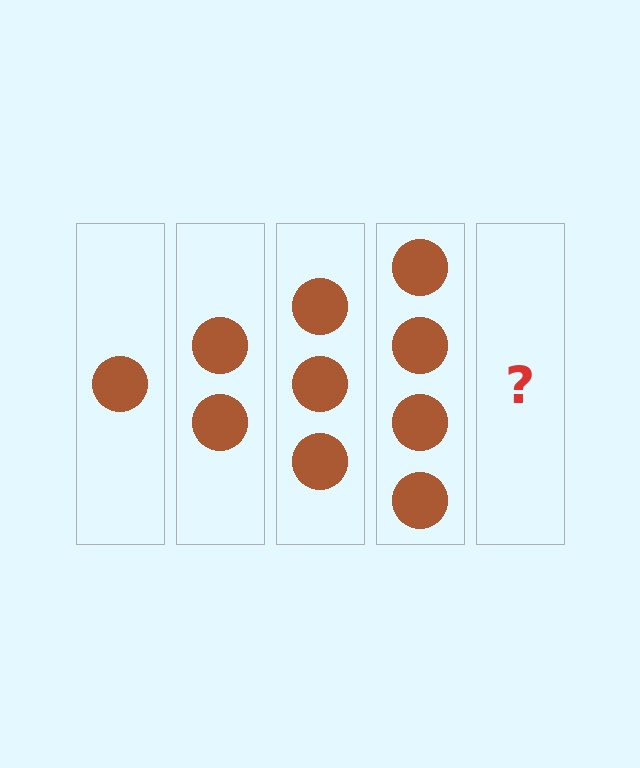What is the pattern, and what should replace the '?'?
The pattern is that each step adds one more circle. The '?' should be 5 circles.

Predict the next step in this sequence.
The next step is 5 circles.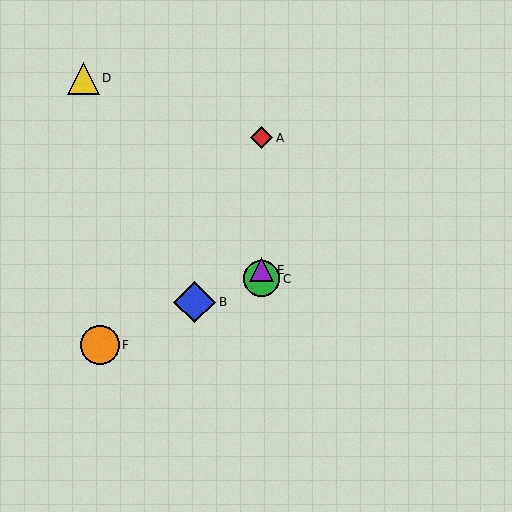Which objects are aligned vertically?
Objects A, C, E are aligned vertically.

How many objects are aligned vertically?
3 objects (A, C, E) are aligned vertically.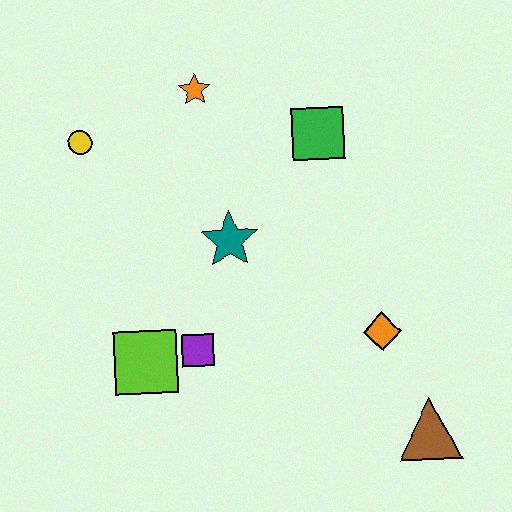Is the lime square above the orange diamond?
No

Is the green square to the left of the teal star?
No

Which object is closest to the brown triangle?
The orange diamond is closest to the brown triangle.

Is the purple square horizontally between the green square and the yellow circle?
Yes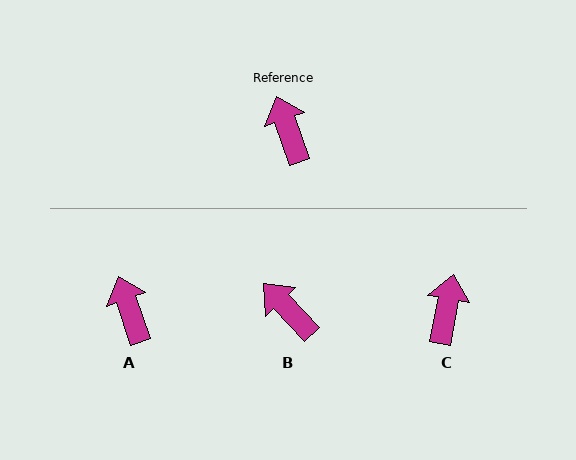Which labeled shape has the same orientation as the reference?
A.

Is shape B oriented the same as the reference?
No, it is off by about 25 degrees.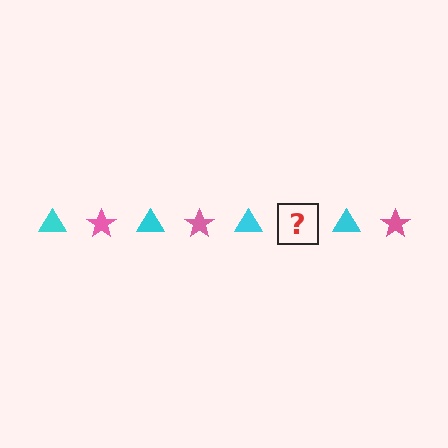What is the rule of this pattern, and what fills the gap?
The rule is that the pattern alternates between cyan triangle and pink star. The gap should be filled with a pink star.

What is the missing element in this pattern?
The missing element is a pink star.